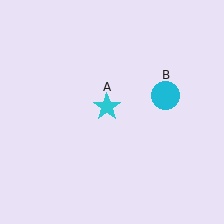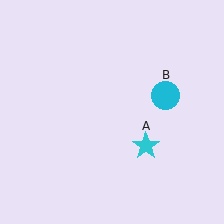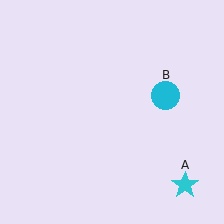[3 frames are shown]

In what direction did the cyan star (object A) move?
The cyan star (object A) moved down and to the right.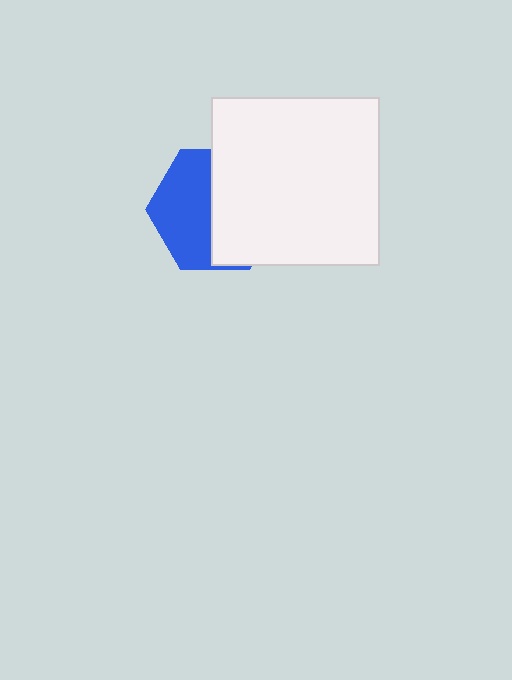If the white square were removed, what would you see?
You would see the complete blue hexagon.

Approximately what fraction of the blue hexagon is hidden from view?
Roughly 52% of the blue hexagon is hidden behind the white square.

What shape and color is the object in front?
The object in front is a white square.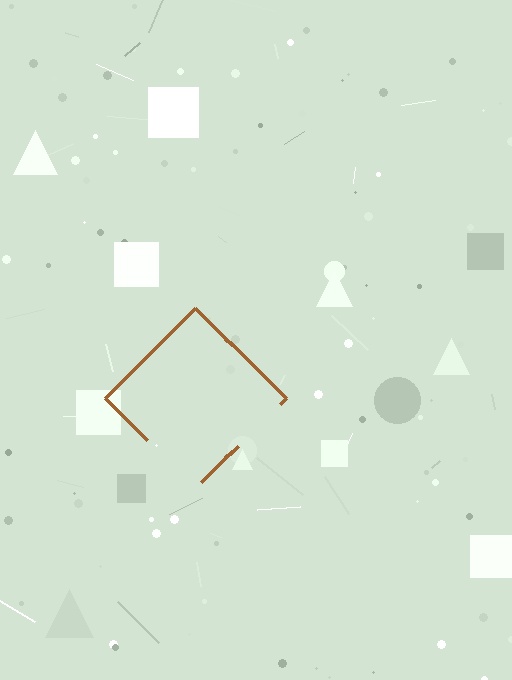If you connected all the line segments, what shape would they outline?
They would outline a diamond.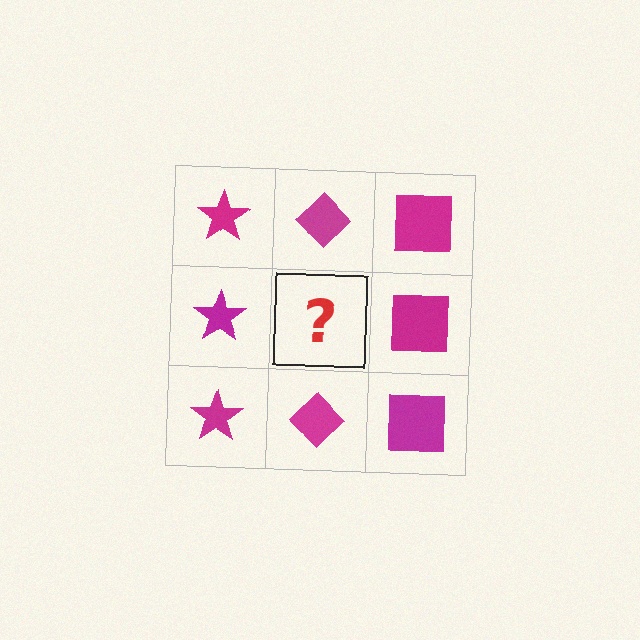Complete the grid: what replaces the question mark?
The question mark should be replaced with a magenta diamond.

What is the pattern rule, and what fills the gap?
The rule is that each column has a consistent shape. The gap should be filled with a magenta diamond.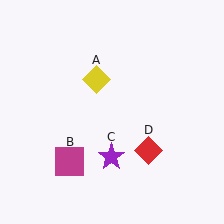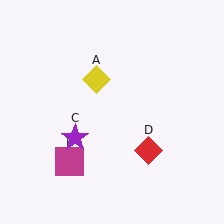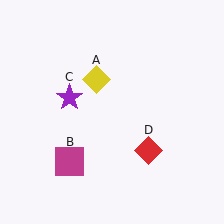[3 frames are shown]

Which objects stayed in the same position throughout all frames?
Yellow diamond (object A) and magenta square (object B) and red diamond (object D) remained stationary.